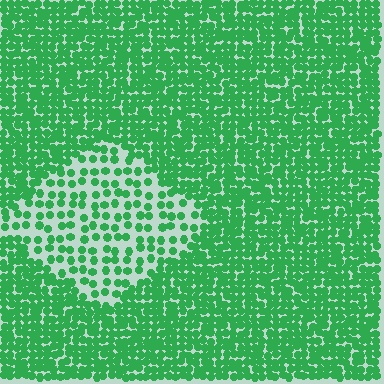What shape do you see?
I see a diamond.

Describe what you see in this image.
The image contains small green elements arranged at two different densities. A diamond-shaped region is visible where the elements are less densely packed than the surrounding area.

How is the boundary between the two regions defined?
The boundary is defined by a change in element density (approximately 2.4x ratio). All elements are the same color, size, and shape.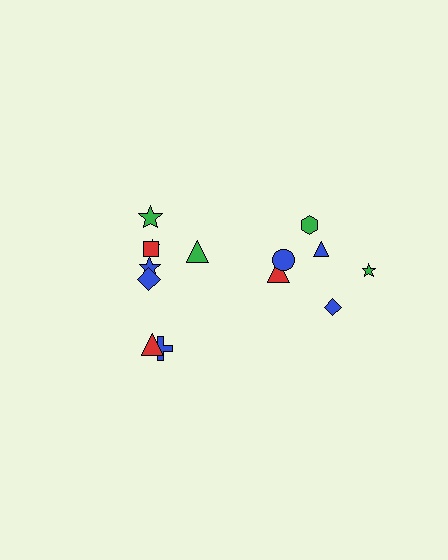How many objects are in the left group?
There are 8 objects.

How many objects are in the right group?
There are 6 objects.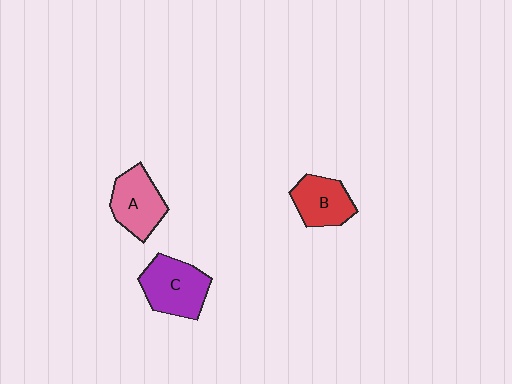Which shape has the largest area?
Shape C (purple).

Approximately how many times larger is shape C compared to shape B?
Approximately 1.3 times.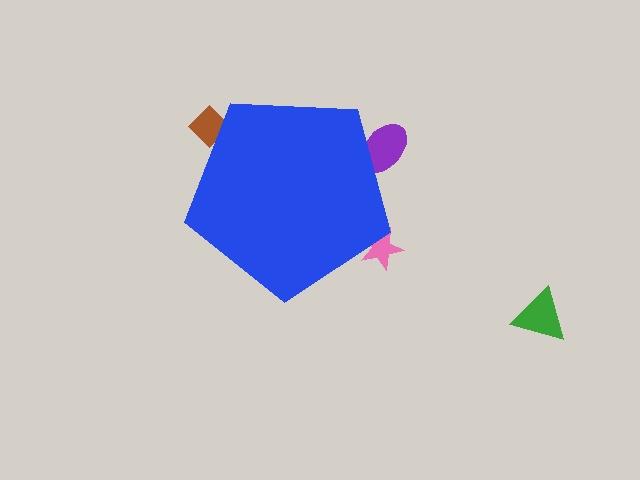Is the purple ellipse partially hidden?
Yes, the purple ellipse is partially hidden behind the blue pentagon.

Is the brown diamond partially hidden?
Yes, the brown diamond is partially hidden behind the blue pentagon.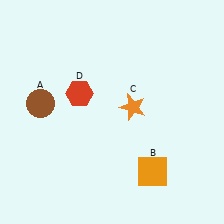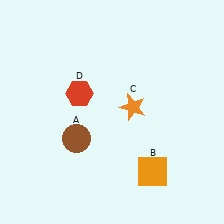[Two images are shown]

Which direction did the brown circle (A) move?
The brown circle (A) moved right.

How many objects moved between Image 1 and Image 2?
1 object moved between the two images.